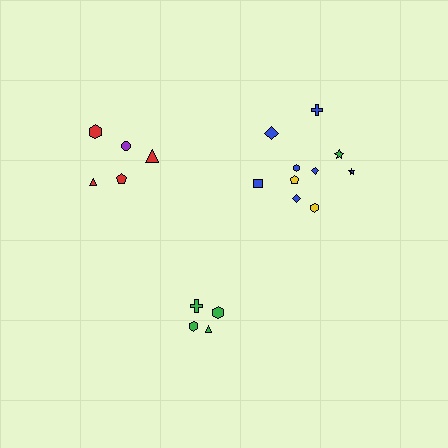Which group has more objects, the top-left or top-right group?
The top-right group.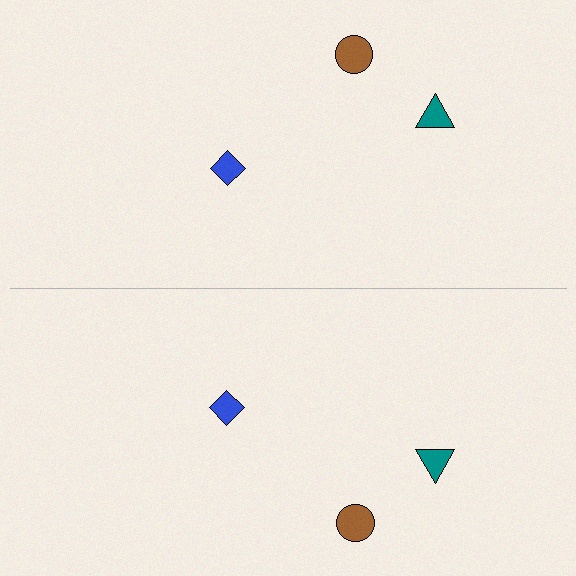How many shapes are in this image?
There are 6 shapes in this image.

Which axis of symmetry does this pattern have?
The pattern has a horizontal axis of symmetry running through the center of the image.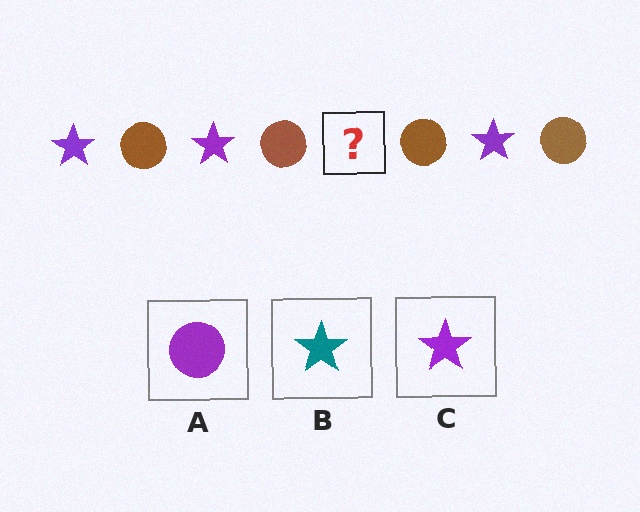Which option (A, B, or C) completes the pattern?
C.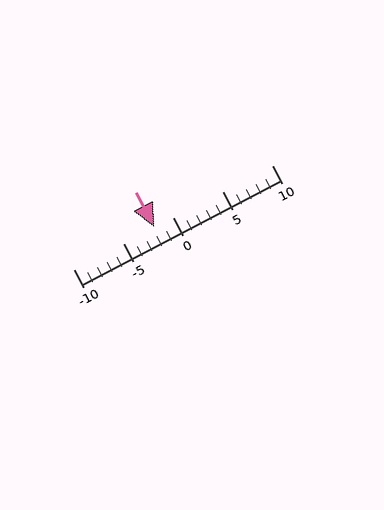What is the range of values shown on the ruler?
The ruler shows values from -10 to 10.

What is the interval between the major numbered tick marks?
The major tick marks are spaced 5 units apart.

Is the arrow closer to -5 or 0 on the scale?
The arrow is closer to 0.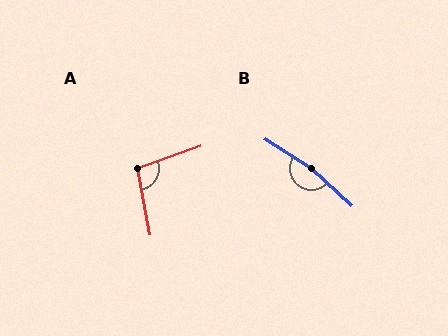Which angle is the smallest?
A, at approximately 99 degrees.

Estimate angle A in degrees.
Approximately 99 degrees.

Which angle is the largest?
B, at approximately 170 degrees.